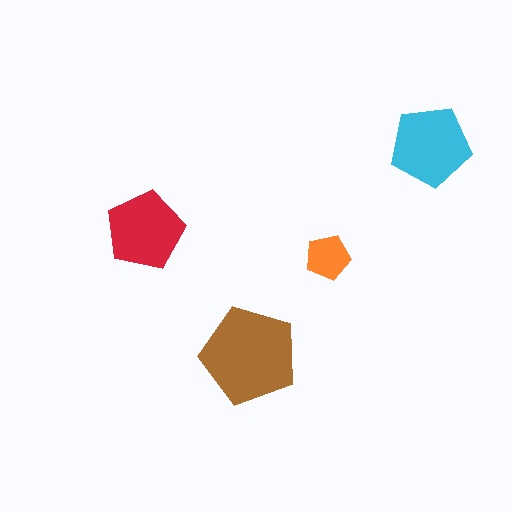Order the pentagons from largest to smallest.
the brown one, the cyan one, the red one, the orange one.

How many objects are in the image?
There are 4 objects in the image.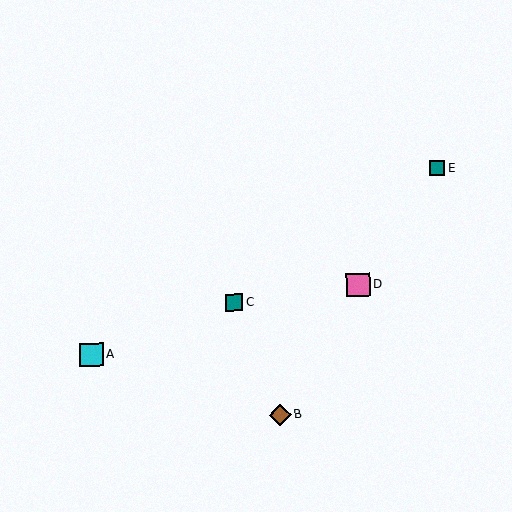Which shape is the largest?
The cyan square (labeled A) is the largest.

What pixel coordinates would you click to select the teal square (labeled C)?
Click at (234, 302) to select the teal square C.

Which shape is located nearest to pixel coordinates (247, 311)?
The teal square (labeled C) at (234, 302) is nearest to that location.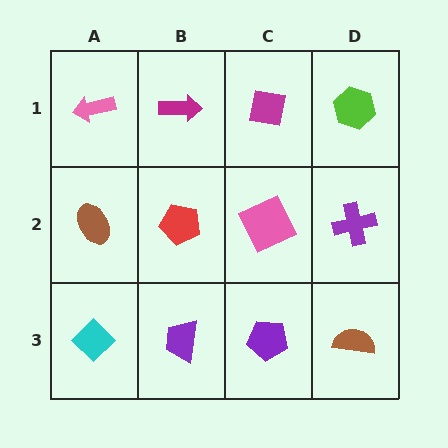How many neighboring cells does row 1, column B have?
3.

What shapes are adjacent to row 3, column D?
A purple cross (row 2, column D), a purple pentagon (row 3, column C).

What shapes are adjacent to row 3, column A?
A brown ellipse (row 2, column A), a purple trapezoid (row 3, column B).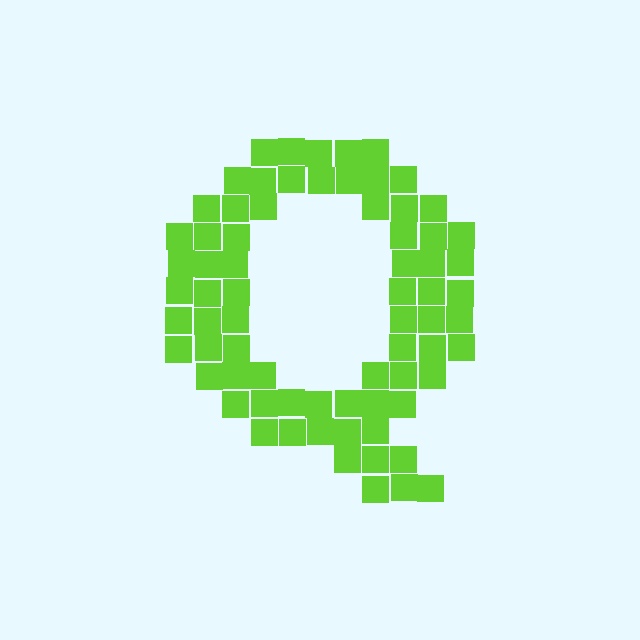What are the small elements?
The small elements are squares.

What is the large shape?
The large shape is the letter Q.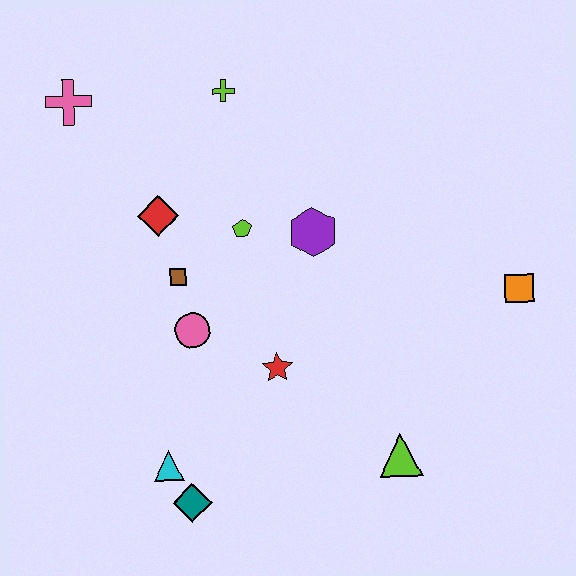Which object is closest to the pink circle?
The brown square is closest to the pink circle.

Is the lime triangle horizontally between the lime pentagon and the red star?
No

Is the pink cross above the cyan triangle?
Yes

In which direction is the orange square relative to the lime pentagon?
The orange square is to the right of the lime pentagon.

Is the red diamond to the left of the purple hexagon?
Yes